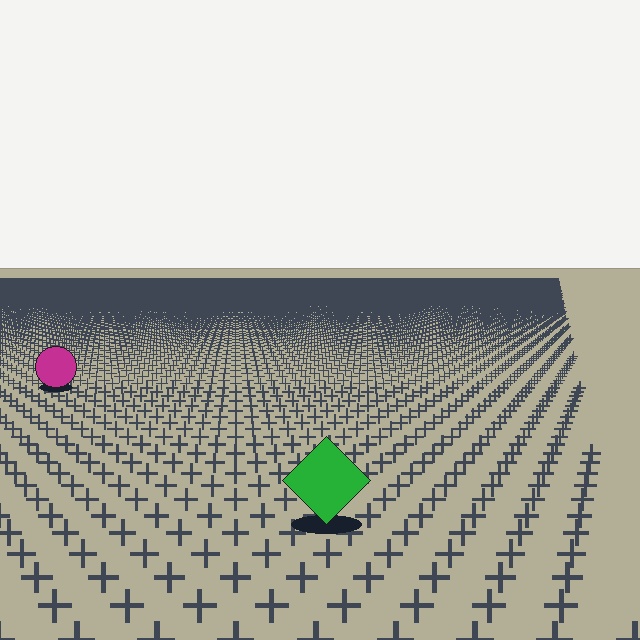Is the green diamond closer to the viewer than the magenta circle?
Yes. The green diamond is closer — you can tell from the texture gradient: the ground texture is coarser near it.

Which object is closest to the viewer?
The green diamond is closest. The texture marks near it are larger and more spread out.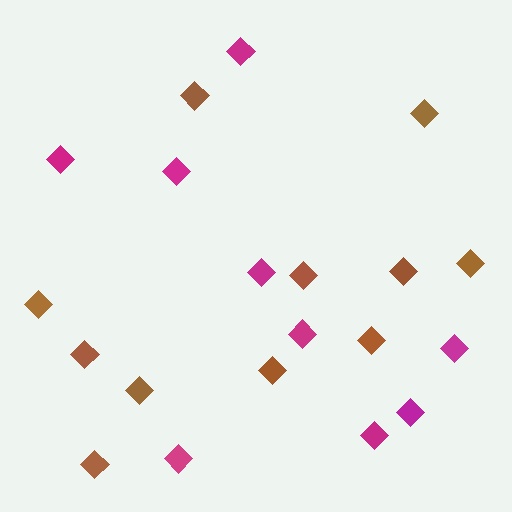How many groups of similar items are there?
There are 2 groups: one group of brown diamonds (11) and one group of magenta diamonds (9).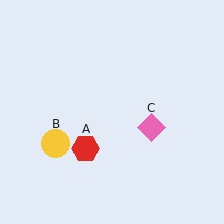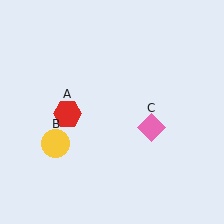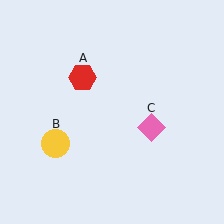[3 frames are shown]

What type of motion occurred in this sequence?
The red hexagon (object A) rotated clockwise around the center of the scene.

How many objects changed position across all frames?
1 object changed position: red hexagon (object A).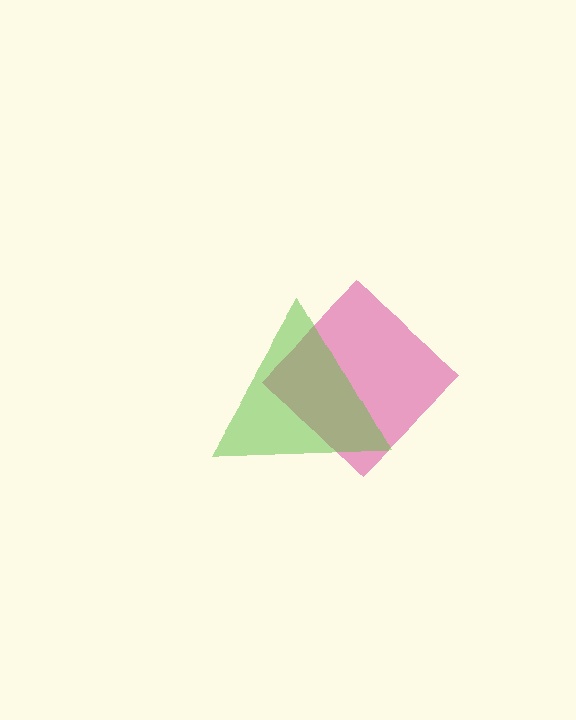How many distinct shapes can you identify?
There are 2 distinct shapes: a magenta diamond, a lime triangle.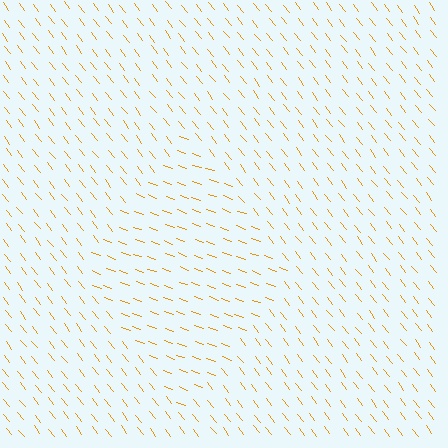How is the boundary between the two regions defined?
The boundary is defined purely by a change in line orientation (approximately 32 degrees difference). All lines are the same color and thickness.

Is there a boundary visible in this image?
Yes, there is a texture boundary formed by a change in line orientation.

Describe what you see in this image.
The image is filled with small orange line segments. A diamond region in the image has lines oriented differently from the surrounding lines, creating a visible texture boundary.